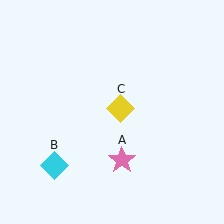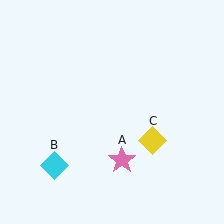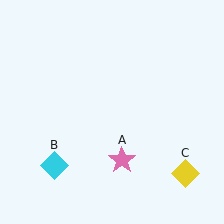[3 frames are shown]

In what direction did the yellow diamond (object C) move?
The yellow diamond (object C) moved down and to the right.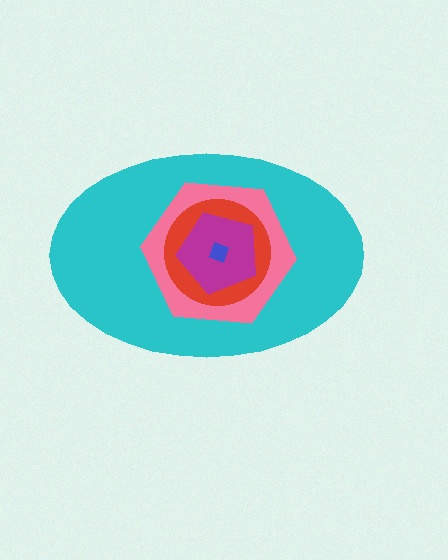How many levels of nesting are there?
5.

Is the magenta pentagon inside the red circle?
Yes.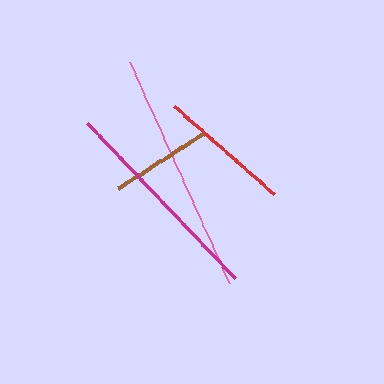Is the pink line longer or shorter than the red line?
The pink line is longer than the red line.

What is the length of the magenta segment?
The magenta segment is approximately 214 pixels long.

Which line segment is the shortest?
The brown line is the shortest at approximately 102 pixels.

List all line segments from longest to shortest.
From longest to shortest: pink, magenta, red, brown.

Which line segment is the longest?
The pink line is the longest at approximately 242 pixels.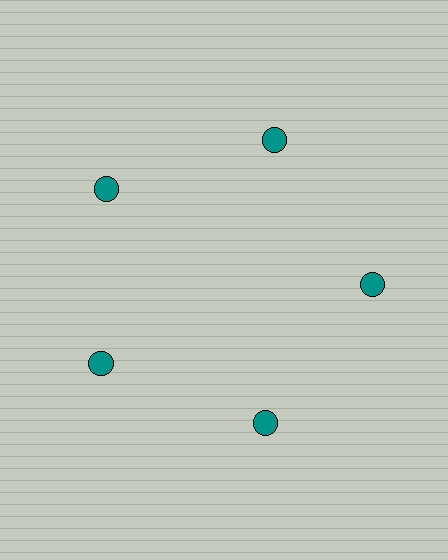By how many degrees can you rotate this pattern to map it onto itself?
The pattern maps onto itself every 72 degrees of rotation.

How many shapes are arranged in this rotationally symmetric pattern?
There are 5 shapes, arranged in 5 groups of 1.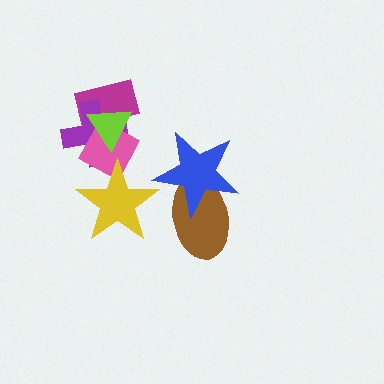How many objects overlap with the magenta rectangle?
3 objects overlap with the magenta rectangle.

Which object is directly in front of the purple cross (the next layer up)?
The pink diamond is directly in front of the purple cross.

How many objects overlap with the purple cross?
3 objects overlap with the purple cross.